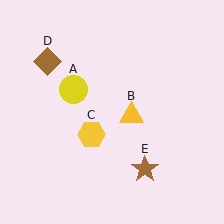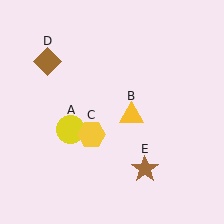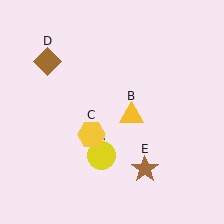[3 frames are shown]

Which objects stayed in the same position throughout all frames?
Yellow triangle (object B) and yellow hexagon (object C) and brown diamond (object D) and brown star (object E) remained stationary.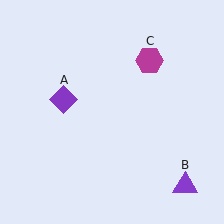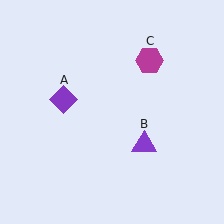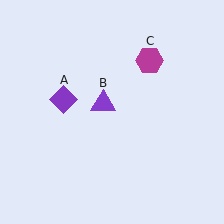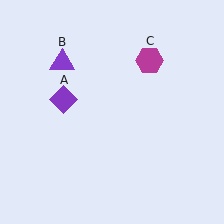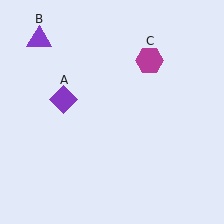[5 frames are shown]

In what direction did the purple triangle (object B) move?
The purple triangle (object B) moved up and to the left.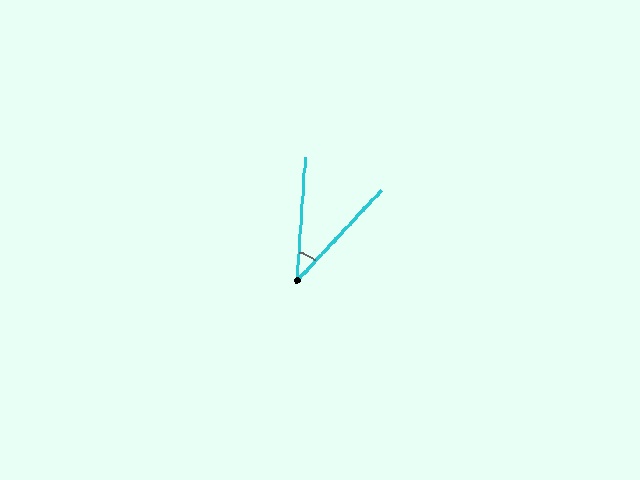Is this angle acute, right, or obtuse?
It is acute.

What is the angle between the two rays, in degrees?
Approximately 39 degrees.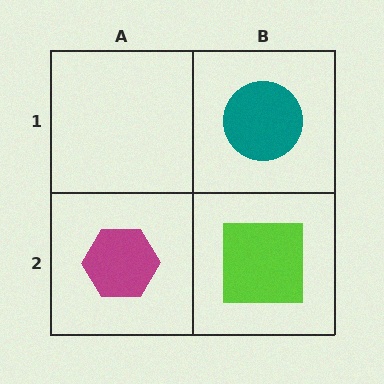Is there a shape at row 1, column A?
No, that cell is empty.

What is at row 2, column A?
A magenta hexagon.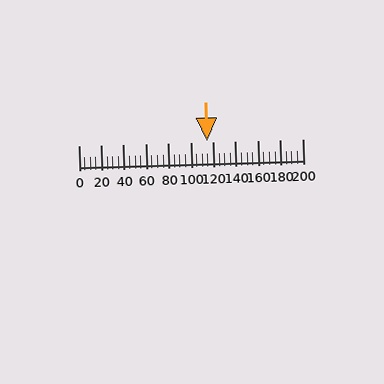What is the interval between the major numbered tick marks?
The major tick marks are spaced 20 units apart.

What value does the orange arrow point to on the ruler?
The orange arrow points to approximately 115.